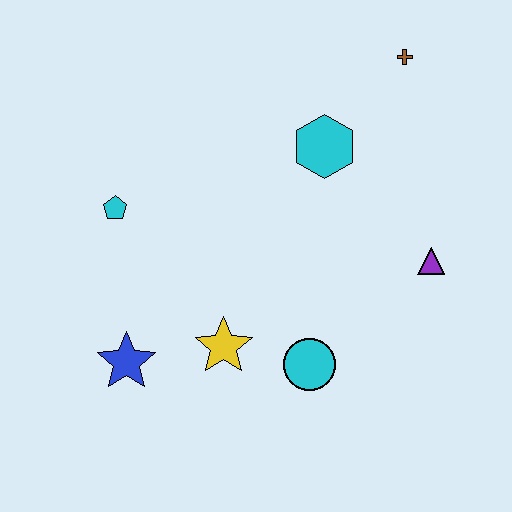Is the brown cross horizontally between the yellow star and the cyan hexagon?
No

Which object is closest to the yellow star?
The cyan circle is closest to the yellow star.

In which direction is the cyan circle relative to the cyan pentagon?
The cyan circle is to the right of the cyan pentagon.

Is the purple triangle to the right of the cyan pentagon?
Yes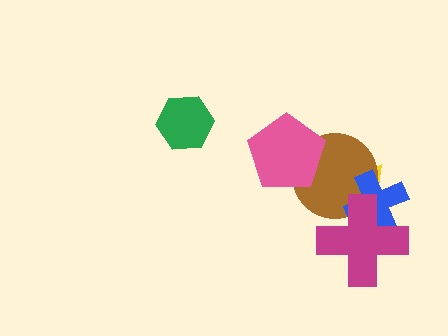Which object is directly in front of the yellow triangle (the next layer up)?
The brown circle is directly in front of the yellow triangle.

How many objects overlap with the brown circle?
4 objects overlap with the brown circle.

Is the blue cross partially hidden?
Yes, it is partially covered by another shape.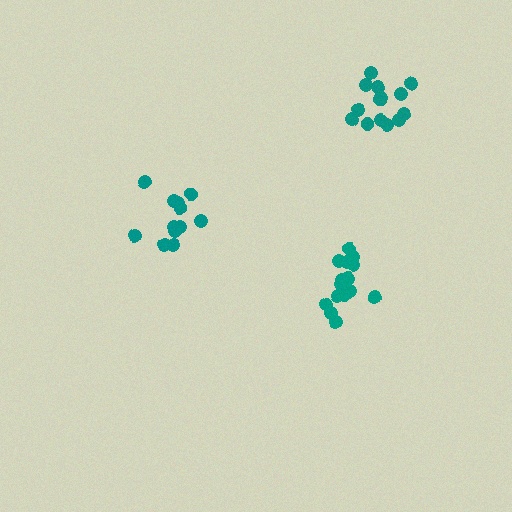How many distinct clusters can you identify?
There are 3 distinct clusters.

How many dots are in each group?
Group 1: 14 dots, Group 2: 12 dots, Group 3: 15 dots (41 total).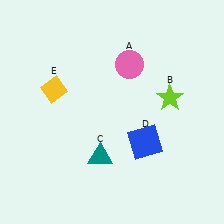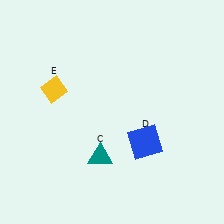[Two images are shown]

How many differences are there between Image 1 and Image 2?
There are 2 differences between the two images.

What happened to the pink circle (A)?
The pink circle (A) was removed in Image 2. It was in the top-right area of Image 1.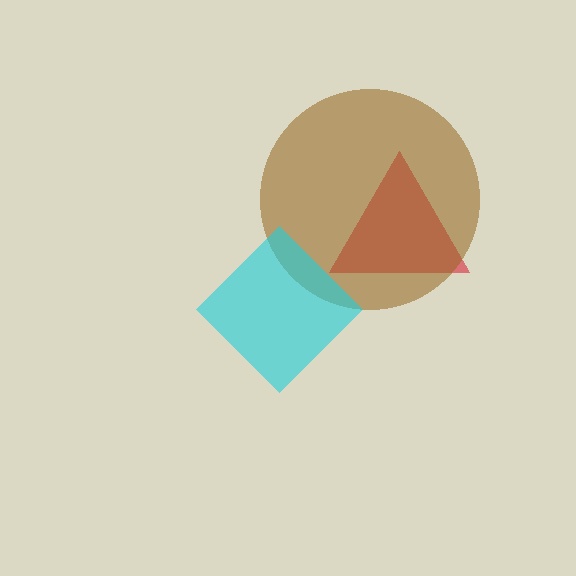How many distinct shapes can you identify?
There are 3 distinct shapes: a red triangle, a brown circle, a cyan diamond.